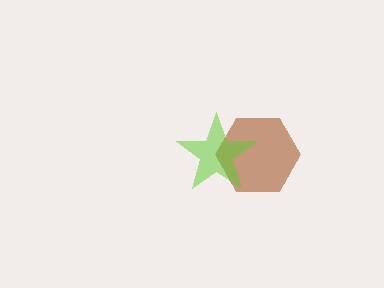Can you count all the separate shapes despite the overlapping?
Yes, there are 2 separate shapes.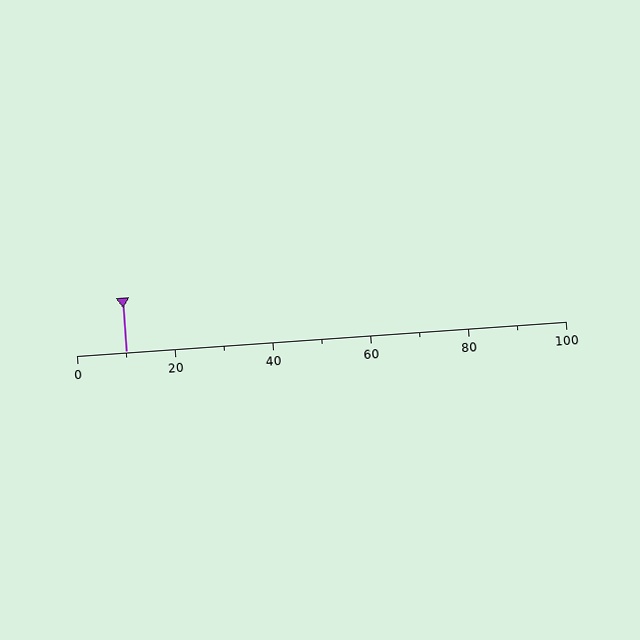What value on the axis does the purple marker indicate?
The marker indicates approximately 10.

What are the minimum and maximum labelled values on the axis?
The axis runs from 0 to 100.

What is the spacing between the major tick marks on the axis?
The major ticks are spaced 20 apart.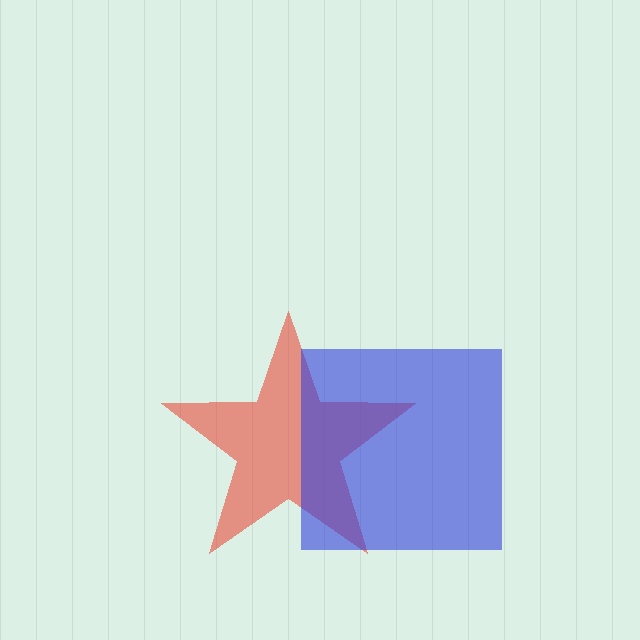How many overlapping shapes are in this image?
There are 2 overlapping shapes in the image.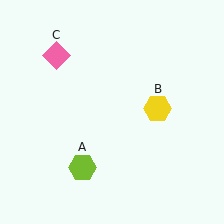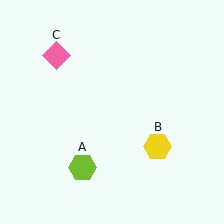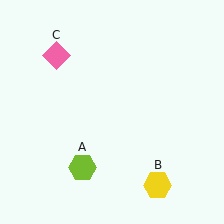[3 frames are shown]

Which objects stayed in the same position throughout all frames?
Lime hexagon (object A) and pink diamond (object C) remained stationary.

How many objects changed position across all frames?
1 object changed position: yellow hexagon (object B).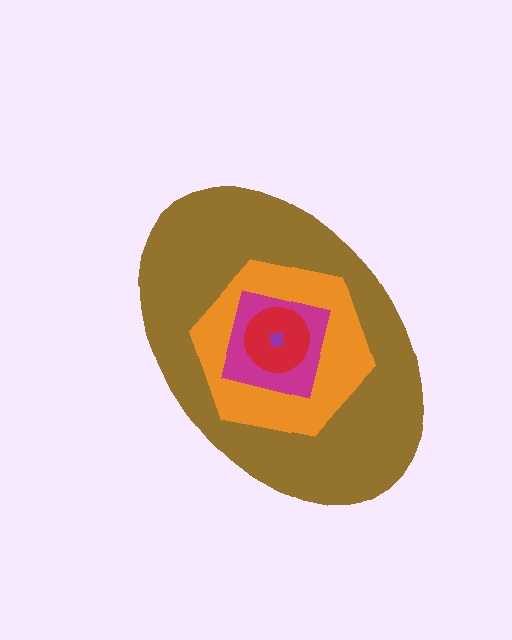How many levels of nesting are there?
5.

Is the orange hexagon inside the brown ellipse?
Yes.